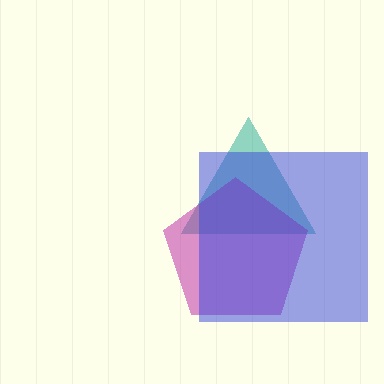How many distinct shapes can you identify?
There are 3 distinct shapes: a teal triangle, a magenta pentagon, a blue square.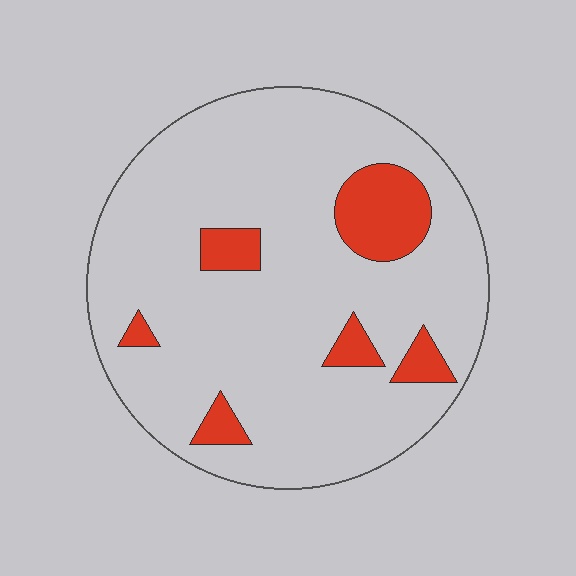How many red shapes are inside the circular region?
6.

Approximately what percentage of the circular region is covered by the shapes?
Approximately 15%.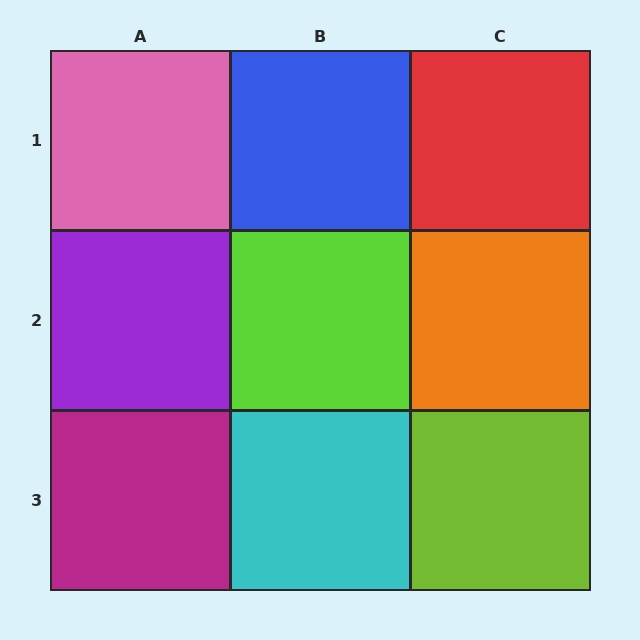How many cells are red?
1 cell is red.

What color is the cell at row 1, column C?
Red.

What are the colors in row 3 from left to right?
Magenta, cyan, lime.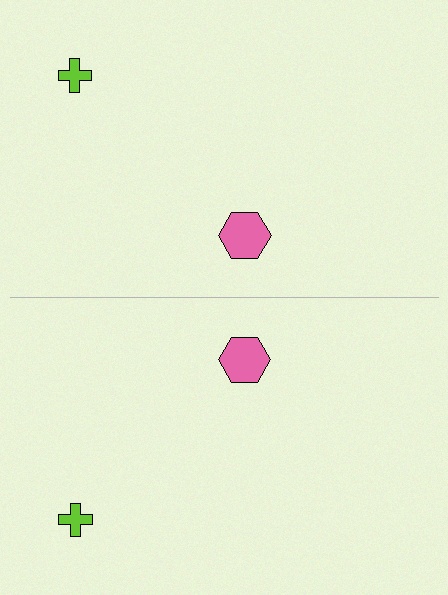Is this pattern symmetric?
Yes, this pattern has bilateral (reflection) symmetry.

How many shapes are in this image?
There are 4 shapes in this image.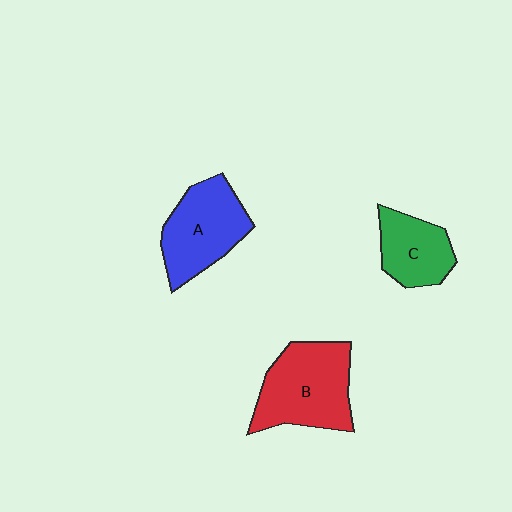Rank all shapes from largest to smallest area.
From largest to smallest: B (red), A (blue), C (green).